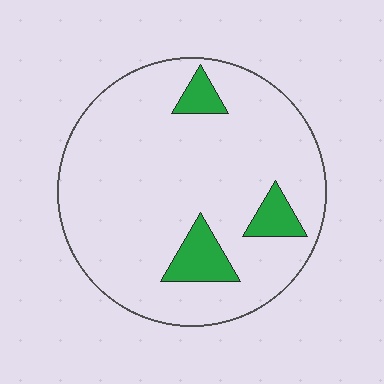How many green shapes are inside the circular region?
3.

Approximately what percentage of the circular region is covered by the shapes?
Approximately 10%.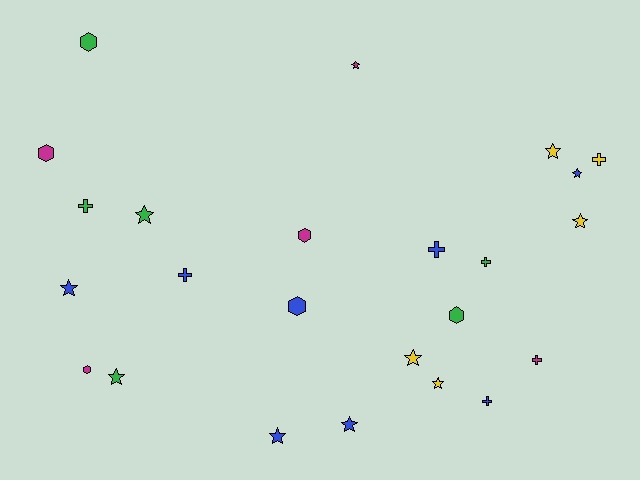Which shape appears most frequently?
Star, with 11 objects.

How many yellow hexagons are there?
There are no yellow hexagons.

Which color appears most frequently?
Blue, with 8 objects.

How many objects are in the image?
There are 24 objects.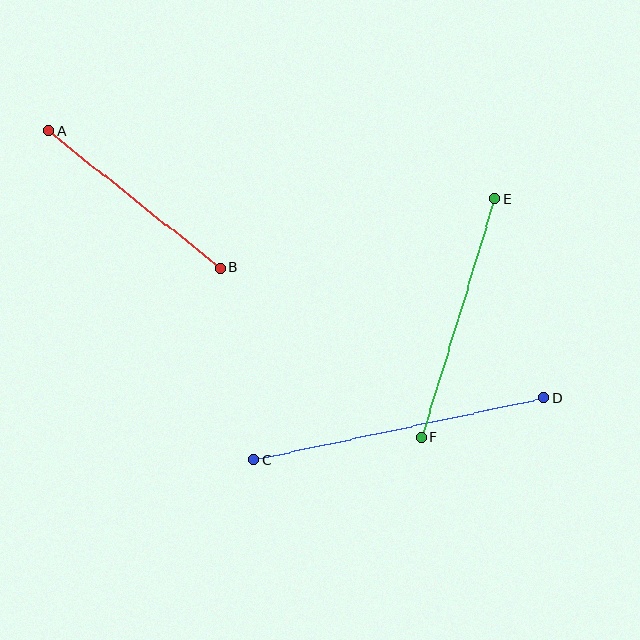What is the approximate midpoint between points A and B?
The midpoint is at approximately (135, 199) pixels.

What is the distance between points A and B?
The distance is approximately 220 pixels.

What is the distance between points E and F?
The distance is approximately 249 pixels.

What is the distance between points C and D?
The distance is approximately 297 pixels.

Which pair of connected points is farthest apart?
Points C and D are farthest apart.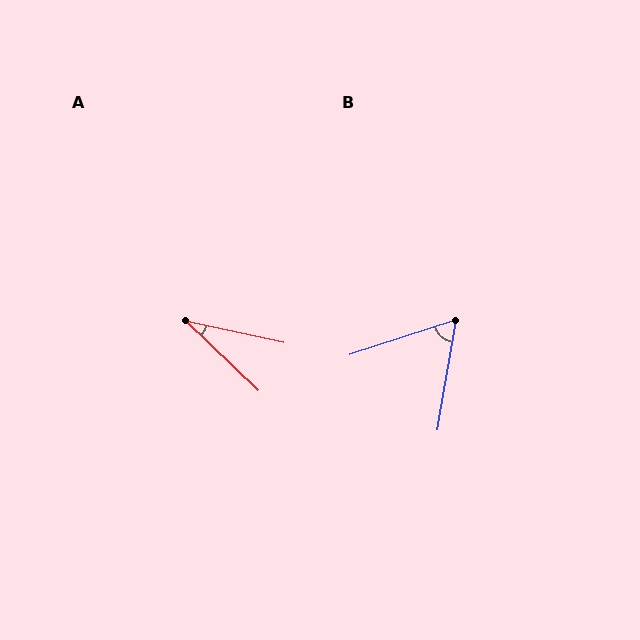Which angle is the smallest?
A, at approximately 32 degrees.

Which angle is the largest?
B, at approximately 62 degrees.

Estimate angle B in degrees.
Approximately 62 degrees.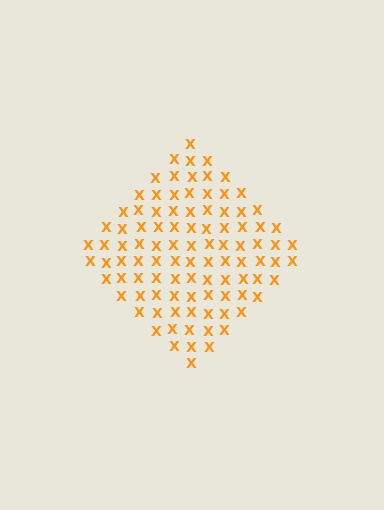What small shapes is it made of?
It is made of small letter X's.